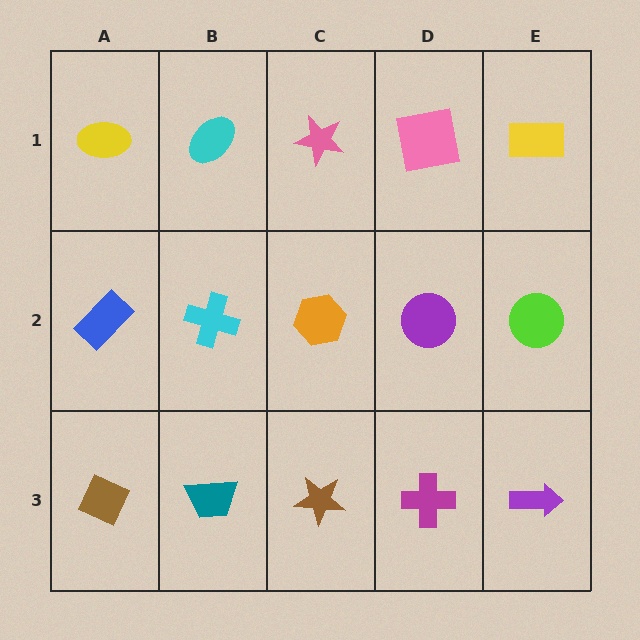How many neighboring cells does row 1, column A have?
2.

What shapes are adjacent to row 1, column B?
A cyan cross (row 2, column B), a yellow ellipse (row 1, column A), a pink star (row 1, column C).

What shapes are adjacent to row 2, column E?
A yellow rectangle (row 1, column E), a purple arrow (row 3, column E), a purple circle (row 2, column D).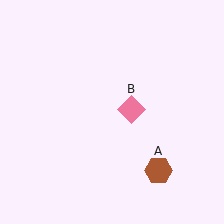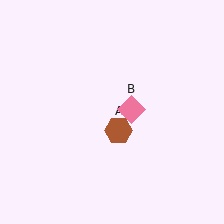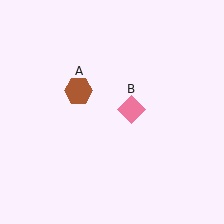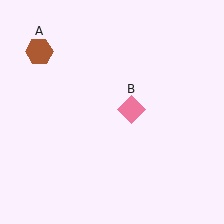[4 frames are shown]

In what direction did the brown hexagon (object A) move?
The brown hexagon (object A) moved up and to the left.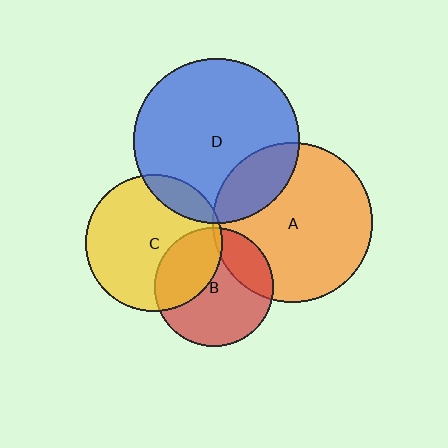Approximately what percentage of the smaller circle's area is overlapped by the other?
Approximately 20%.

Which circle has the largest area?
Circle D (blue).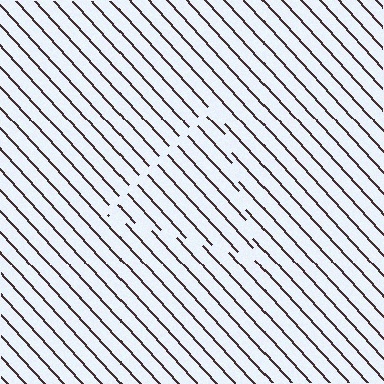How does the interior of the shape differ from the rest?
The interior of the shape contains the same grating, shifted by half a period — the contour is defined by the phase discontinuity where line-ends from the inner and outer gratings abut.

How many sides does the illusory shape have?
3 sides — the line-ends trace a triangle.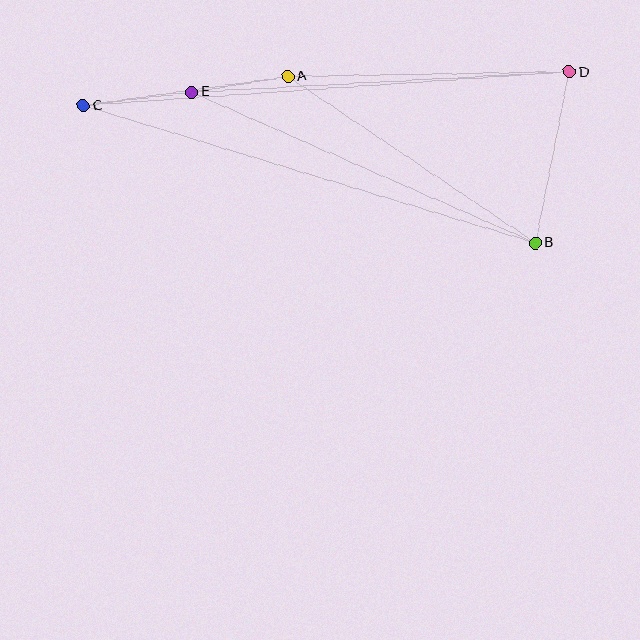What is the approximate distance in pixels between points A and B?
The distance between A and B is approximately 299 pixels.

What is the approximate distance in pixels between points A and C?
The distance between A and C is approximately 206 pixels.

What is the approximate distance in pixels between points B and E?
The distance between B and E is approximately 375 pixels.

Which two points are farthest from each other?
Points C and D are farthest from each other.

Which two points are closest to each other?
Points A and E are closest to each other.